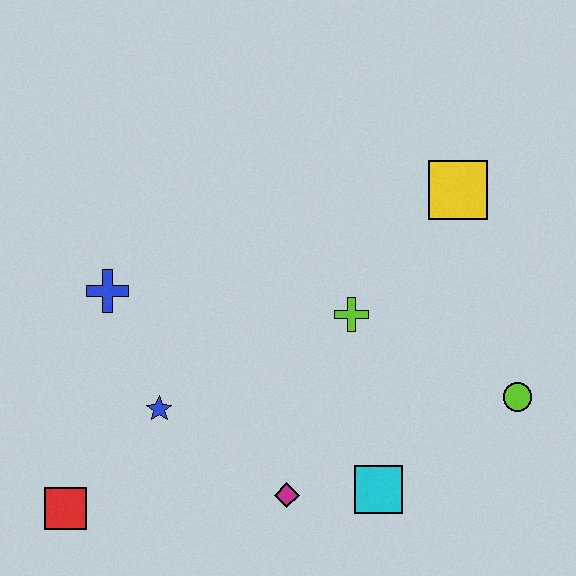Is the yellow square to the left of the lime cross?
No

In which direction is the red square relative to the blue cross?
The red square is below the blue cross.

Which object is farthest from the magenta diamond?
The yellow square is farthest from the magenta diamond.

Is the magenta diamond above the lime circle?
No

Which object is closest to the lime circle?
The cyan square is closest to the lime circle.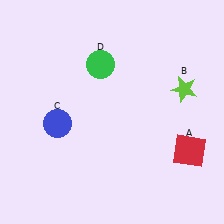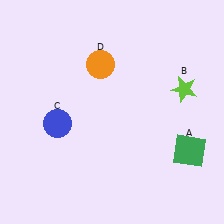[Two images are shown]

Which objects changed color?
A changed from red to green. D changed from green to orange.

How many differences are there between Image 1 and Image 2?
There are 2 differences between the two images.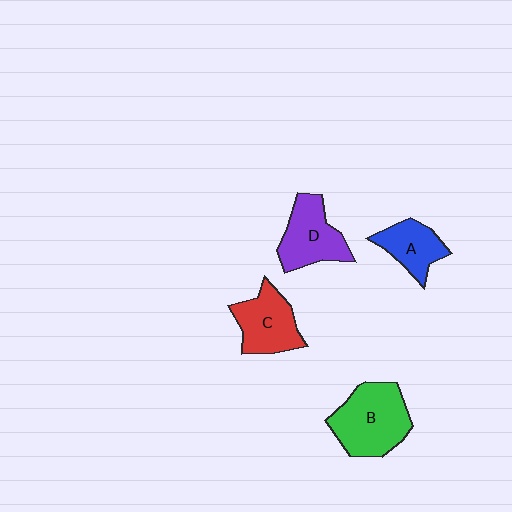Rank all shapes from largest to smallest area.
From largest to smallest: B (green), D (purple), C (red), A (blue).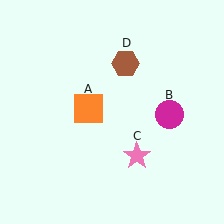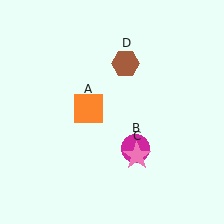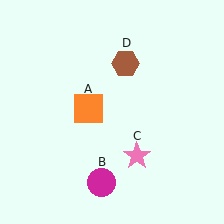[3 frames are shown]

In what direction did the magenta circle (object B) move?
The magenta circle (object B) moved down and to the left.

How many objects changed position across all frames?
1 object changed position: magenta circle (object B).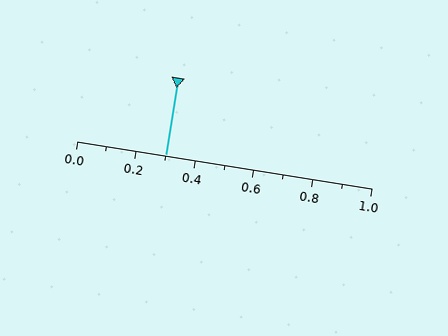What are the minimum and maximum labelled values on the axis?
The axis runs from 0.0 to 1.0.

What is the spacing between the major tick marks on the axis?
The major ticks are spaced 0.2 apart.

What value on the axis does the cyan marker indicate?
The marker indicates approximately 0.3.